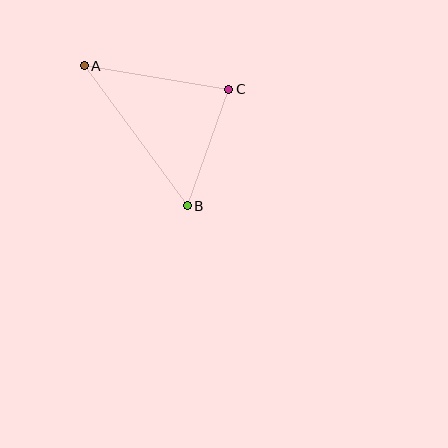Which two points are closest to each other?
Points B and C are closest to each other.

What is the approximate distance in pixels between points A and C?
The distance between A and C is approximately 146 pixels.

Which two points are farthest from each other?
Points A and B are farthest from each other.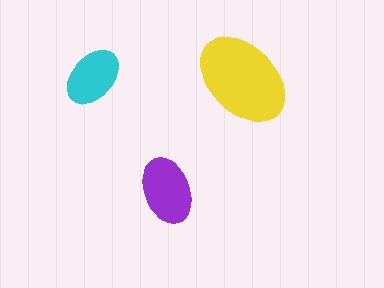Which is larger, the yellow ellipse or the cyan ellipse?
The yellow one.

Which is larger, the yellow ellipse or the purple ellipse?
The yellow one.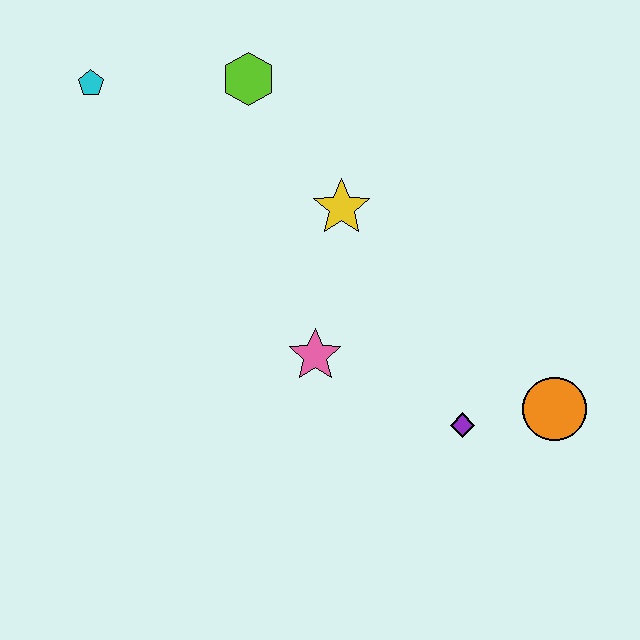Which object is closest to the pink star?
The yellow star is closest to the pink star.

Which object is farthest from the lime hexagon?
The orange circle is farthest from the lime hexagon.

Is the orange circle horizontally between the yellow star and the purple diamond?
No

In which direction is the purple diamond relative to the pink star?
The purple diamond is to the right of the pink star.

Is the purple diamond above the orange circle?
No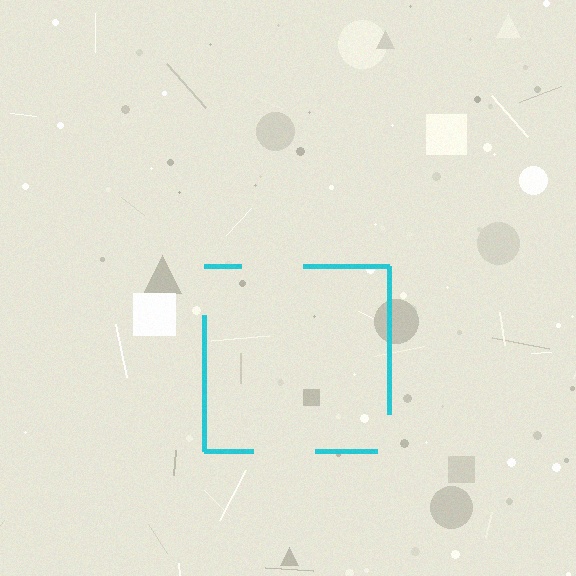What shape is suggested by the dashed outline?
The dashed outline suggests a square.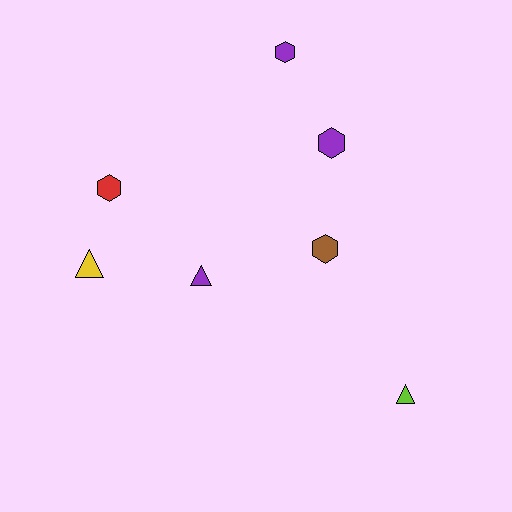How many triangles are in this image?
There are 3 triangles.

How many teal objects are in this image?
There are no teal objects.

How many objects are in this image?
There are 7 objects.